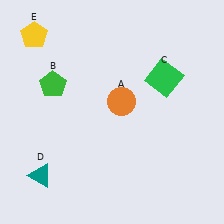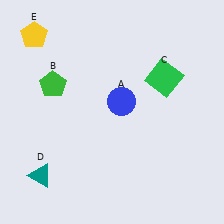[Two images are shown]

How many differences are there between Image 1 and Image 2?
There is 1 difference between the two images.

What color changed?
The circle (A) changed from orange in Image 1 to blue in Image 2.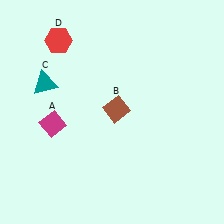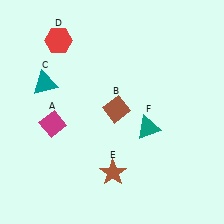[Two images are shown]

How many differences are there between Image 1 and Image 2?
There are 2 differences between the two images.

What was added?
A brown star (E), a teal triangle (F) were added in Image 2.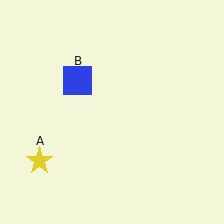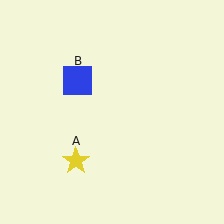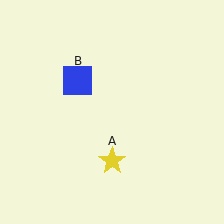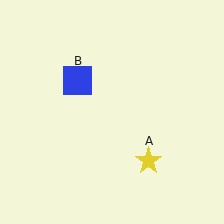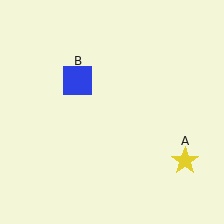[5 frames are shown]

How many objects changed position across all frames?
1 object changed position: yellow star (object A).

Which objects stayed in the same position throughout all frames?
Blue square (object B) remained stationary.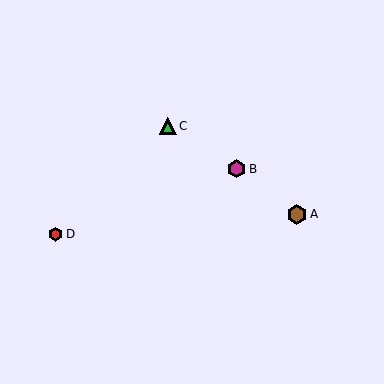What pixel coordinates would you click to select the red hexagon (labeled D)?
Click at (56, 234) to select the red hexagon D.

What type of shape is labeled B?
Shape B is a magenta hexagon.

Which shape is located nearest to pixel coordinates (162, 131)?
The green triangle (labeled C) at (168, 126) is nearest to that location.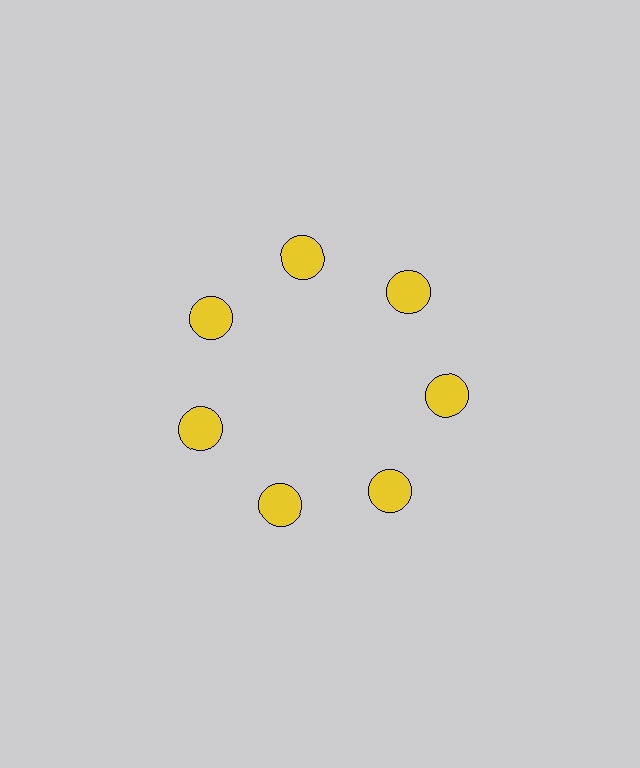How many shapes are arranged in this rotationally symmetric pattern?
There are 7 shapes, arranged in 7 groups of 1.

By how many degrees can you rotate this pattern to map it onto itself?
The pattern maps onto itself every 51 degrees of rotation.